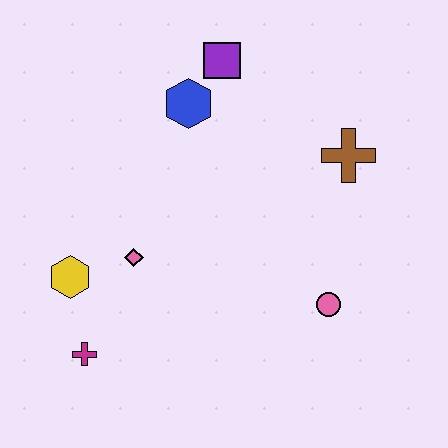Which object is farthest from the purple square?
The magenta cross is farthest from the purple square.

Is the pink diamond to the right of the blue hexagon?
No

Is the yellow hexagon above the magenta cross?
Yes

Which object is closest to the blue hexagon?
The purple square is closest to the blue hexagon.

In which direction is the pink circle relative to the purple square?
The pink circle is below the purple square.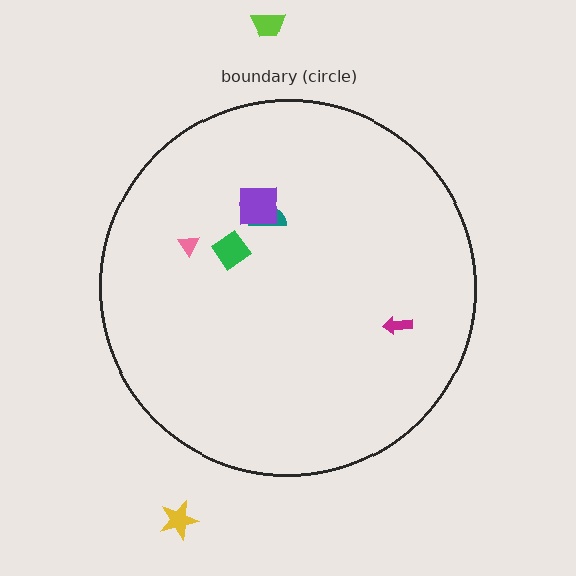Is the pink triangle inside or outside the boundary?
Inside.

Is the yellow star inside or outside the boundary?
Outside.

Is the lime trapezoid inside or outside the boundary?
Outside.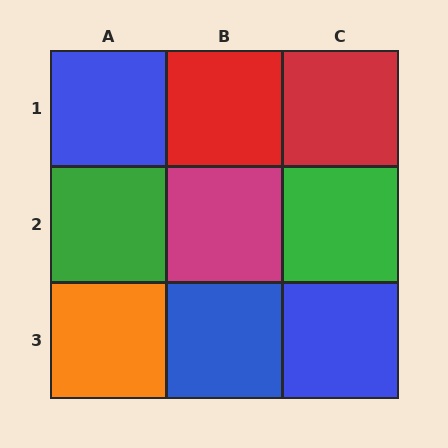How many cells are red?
2 cells are red.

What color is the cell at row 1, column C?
Red.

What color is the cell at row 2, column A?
Green.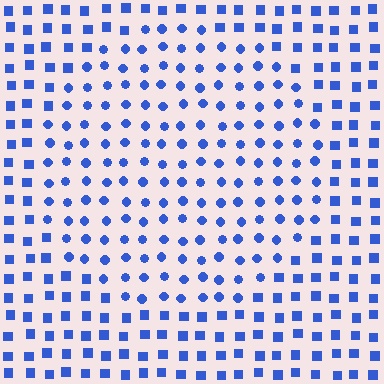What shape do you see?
I see a circle.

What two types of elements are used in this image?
The image uses circles inside the circle region and squares outside it.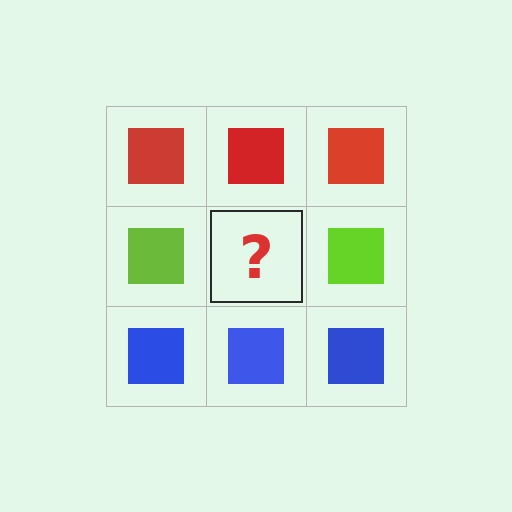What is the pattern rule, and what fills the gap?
The rule is that each row has a consistent color. The gap should be filled with a lime square.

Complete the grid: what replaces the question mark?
The question mark should be replaced with a lime square.